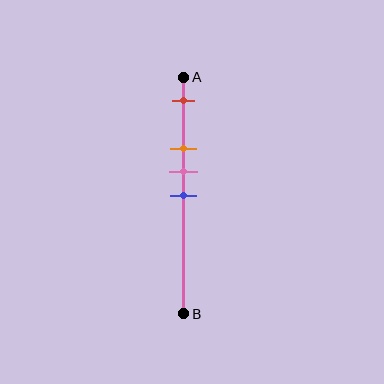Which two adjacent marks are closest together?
The pink and blue marks are the closest adjacent pair.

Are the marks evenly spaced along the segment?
No, the marks are not evenly spaced.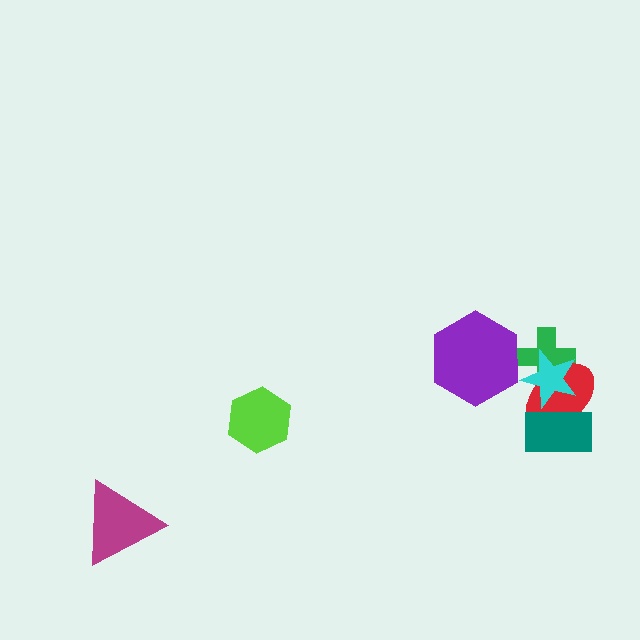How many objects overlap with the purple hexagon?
0 objects overlap with the purple hexagon.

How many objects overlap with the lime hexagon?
0 objects overlap with the lime hexagon.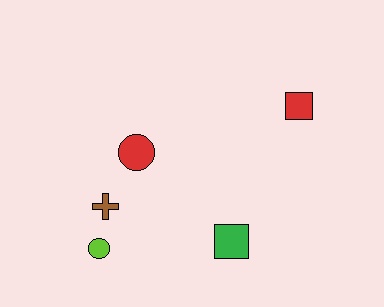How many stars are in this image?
There are no stars.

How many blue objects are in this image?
There are no blue objects.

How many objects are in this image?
There are 5 objects.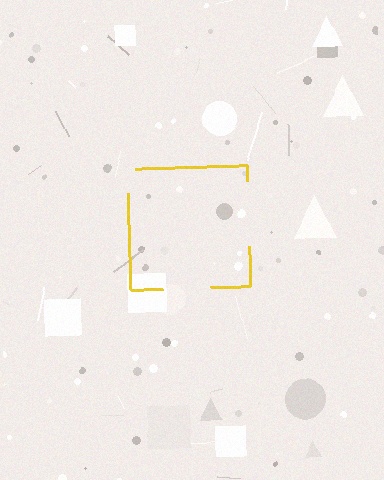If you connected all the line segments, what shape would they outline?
They would outline a square.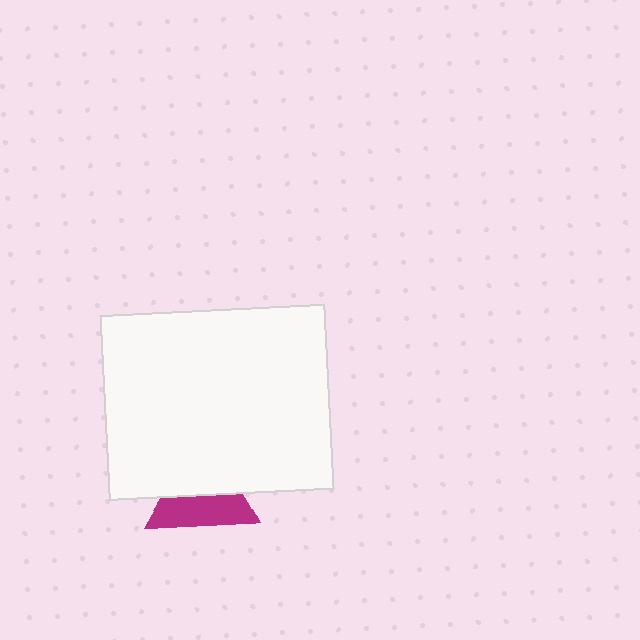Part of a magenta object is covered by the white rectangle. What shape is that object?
It is a triangle.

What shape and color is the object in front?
The object in front is a white rectangle.